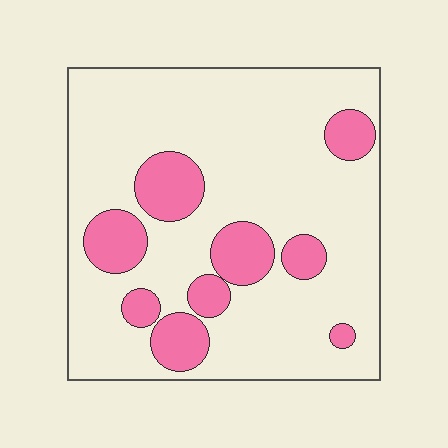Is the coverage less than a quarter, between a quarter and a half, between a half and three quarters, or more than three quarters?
Less than a quarter.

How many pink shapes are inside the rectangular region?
9.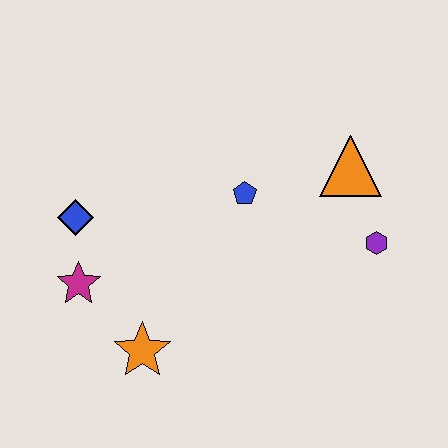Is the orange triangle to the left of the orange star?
No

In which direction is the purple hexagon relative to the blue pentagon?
The purple hexagon is to the right of the blue pentagon.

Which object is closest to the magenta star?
The blue diamond is closest to the magenta star.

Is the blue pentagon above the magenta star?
Yes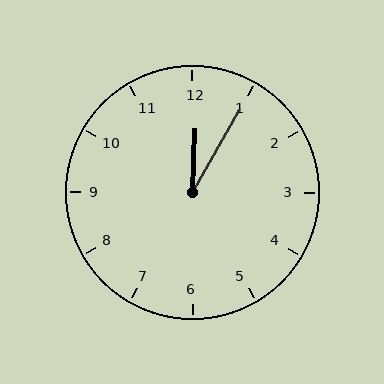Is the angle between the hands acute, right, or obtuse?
It is acute.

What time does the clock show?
12:05.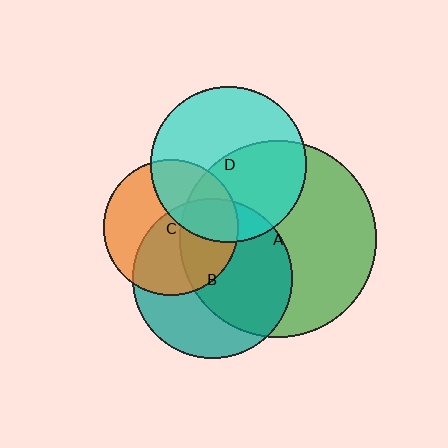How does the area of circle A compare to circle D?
Approximately 1.6 times.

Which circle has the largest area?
Circle A (green).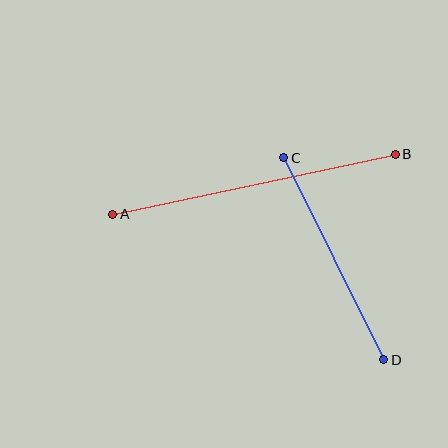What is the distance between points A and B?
The distance is approximately 289 pixels.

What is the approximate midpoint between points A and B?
The midpoint is at approximately (254, 184) pixels.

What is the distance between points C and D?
The distance is approximately 226 pixels.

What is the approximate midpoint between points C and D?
The midpoint is at approximately (334, 259) pixels.